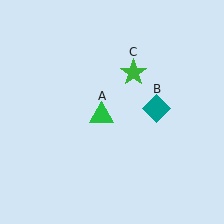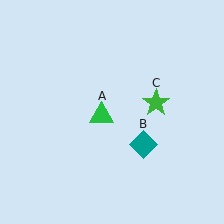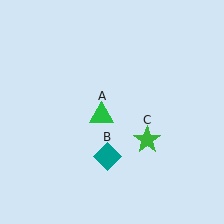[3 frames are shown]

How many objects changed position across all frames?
2 objects changed position: teal diamond (object B), green star (object C).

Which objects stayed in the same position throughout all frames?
Green triangle (object A) remained stationary.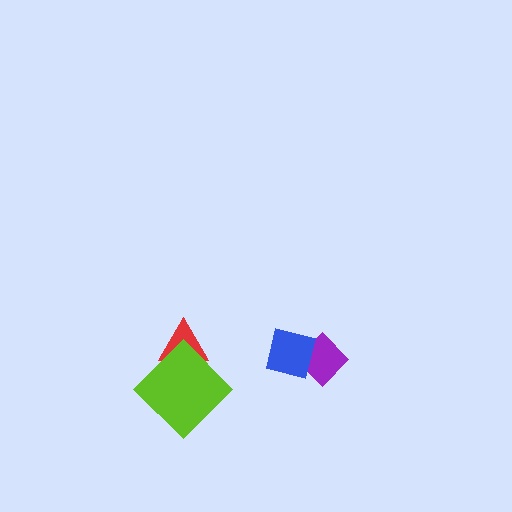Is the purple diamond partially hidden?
Yes, it is partially covered by another shape.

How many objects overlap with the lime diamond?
1 object overlaps with the lime diamond.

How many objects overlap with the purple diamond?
1 object overlaps with the purple diamond.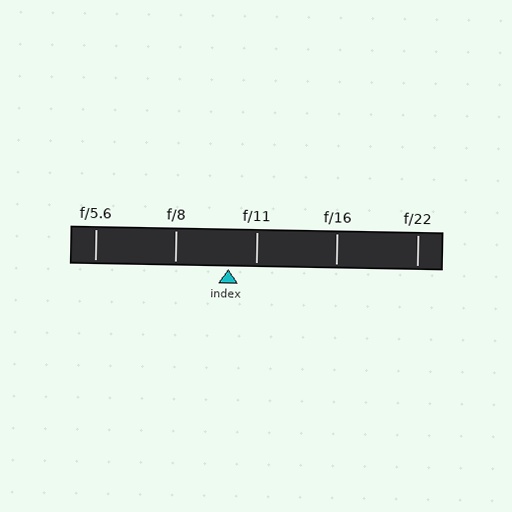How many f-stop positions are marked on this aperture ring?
There are 5 f-stop positions marked.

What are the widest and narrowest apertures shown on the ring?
The widest aperture shown is f/5.6 and the narrowest is f/22.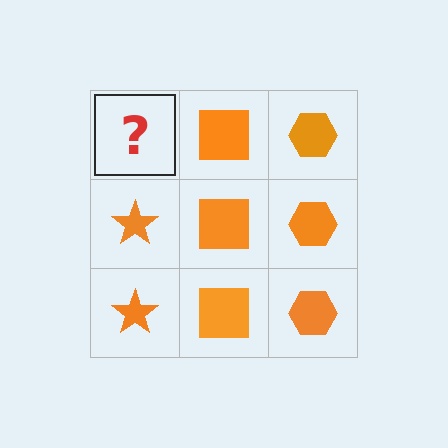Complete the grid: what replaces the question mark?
The question mark should be replaced with an orange star.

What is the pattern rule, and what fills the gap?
The rule is that each column has a consistent shape. The gap should be filled with an orange star.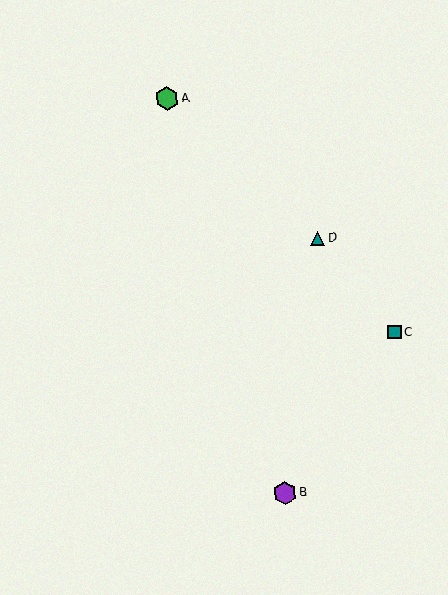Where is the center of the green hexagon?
The center of the green hexagon is at (167, 99).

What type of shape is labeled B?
Shape B is a purple hexagon.